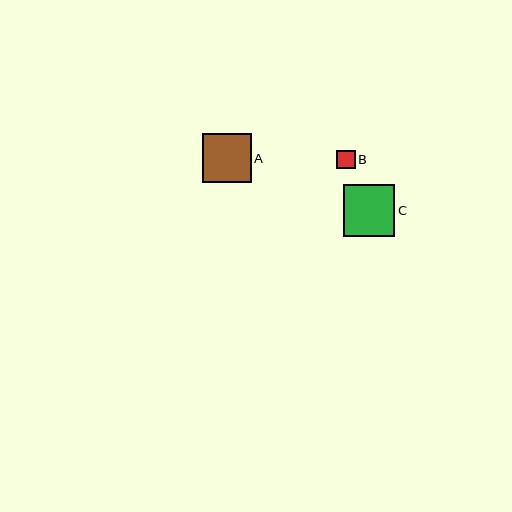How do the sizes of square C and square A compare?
Square C and square A are approximately the same size.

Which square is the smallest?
Square B is the smallest with a size of approximately 18 pixels.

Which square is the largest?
Square C is the largest with a size of approximately 51 pixels.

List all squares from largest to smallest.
From largest to smallest: C, A, B.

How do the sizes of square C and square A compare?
Square C and square A are approximately the same size.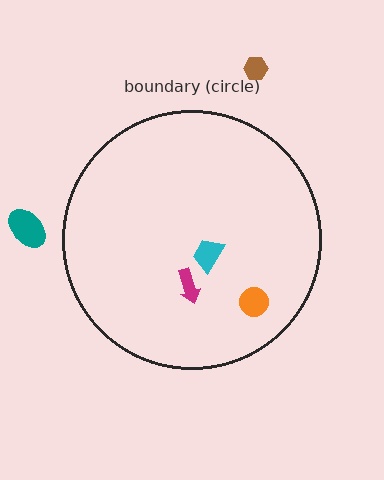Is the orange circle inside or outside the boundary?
Inside.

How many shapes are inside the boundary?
3 inside, 2 outside.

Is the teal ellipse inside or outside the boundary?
Outside.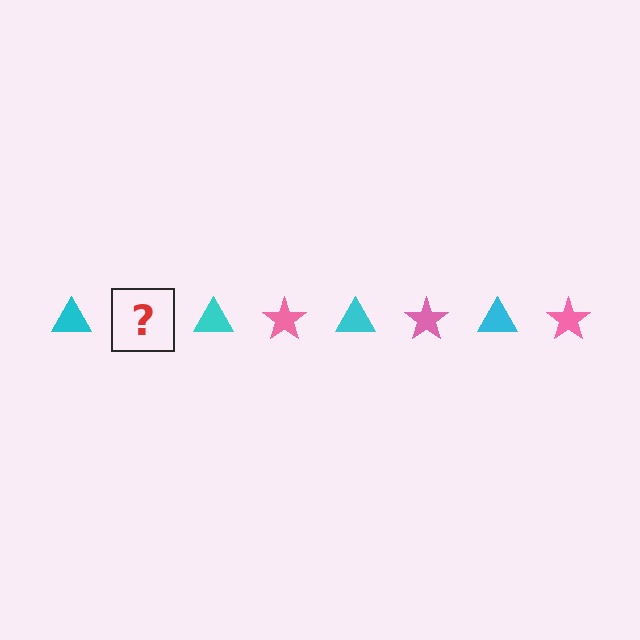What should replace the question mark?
The question mark should be replaced with a pink star.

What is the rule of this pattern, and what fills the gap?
The rule is that the pattern alternates between cyan triangle and pink star. The gap should be filled with a pink star.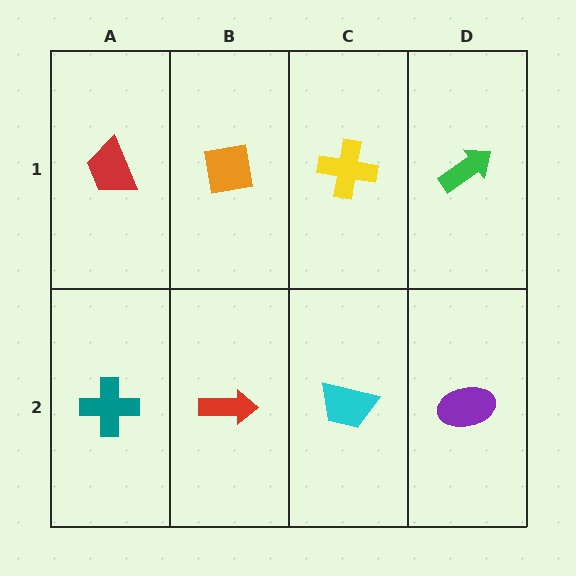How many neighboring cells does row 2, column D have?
2.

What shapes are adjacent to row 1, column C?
A cyan trapezoid (row 2, column C), an orange square (row 1, column B), a green arrow (row 1, column D).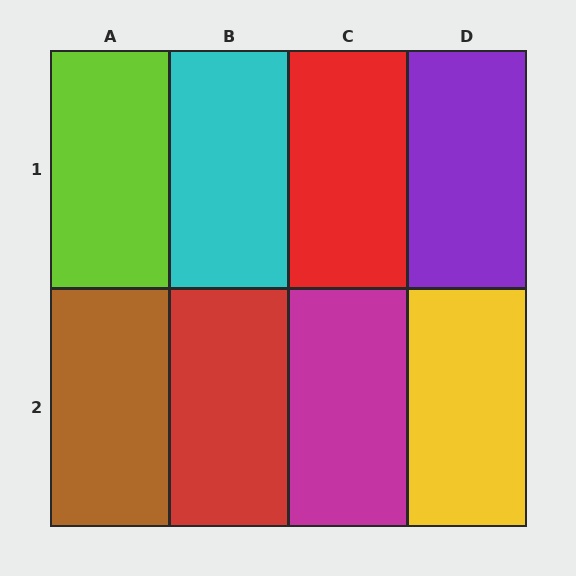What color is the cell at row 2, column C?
Magenta.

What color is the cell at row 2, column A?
Brown.